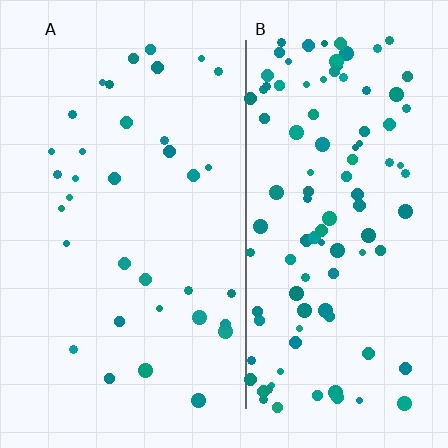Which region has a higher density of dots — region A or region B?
B (the right).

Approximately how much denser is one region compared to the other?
Approximately 3.0× — region B over region A.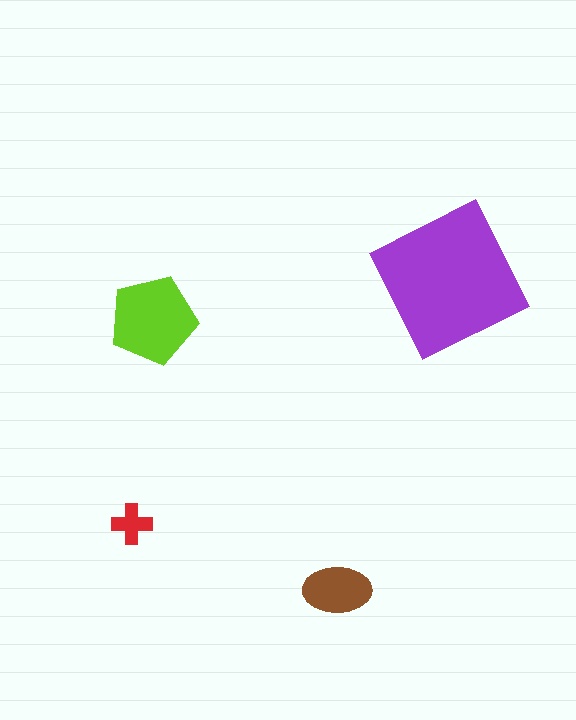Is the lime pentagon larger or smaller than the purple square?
Smaller.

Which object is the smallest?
The red cross.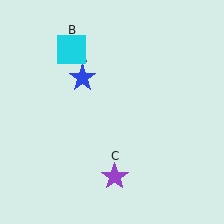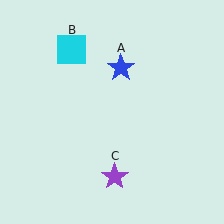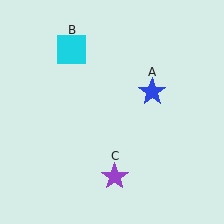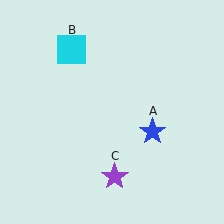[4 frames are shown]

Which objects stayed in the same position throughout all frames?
Cyan square (object B) and purple star (object C) remained stationary.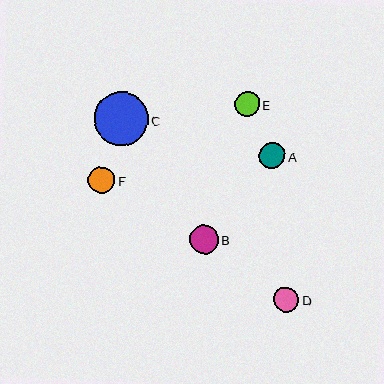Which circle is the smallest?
Circle D is the smallest with a size of approximately 25 pixels.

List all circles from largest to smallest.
From largest to smallest: C, B, F, A, E, D.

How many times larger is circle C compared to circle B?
Circle C is approximately 1.9 times the size of circle B.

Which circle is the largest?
Circle C is the largest with a size of approximately 53 pixels.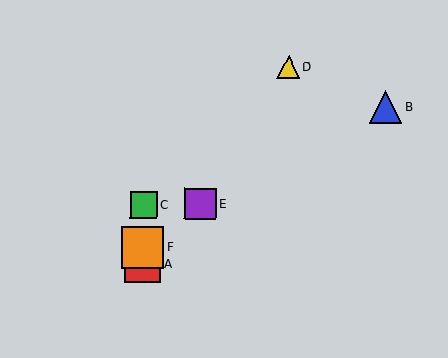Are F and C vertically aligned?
Yes, both are at x≈143.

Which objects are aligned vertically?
Objects A, C, F are aligned vertically.